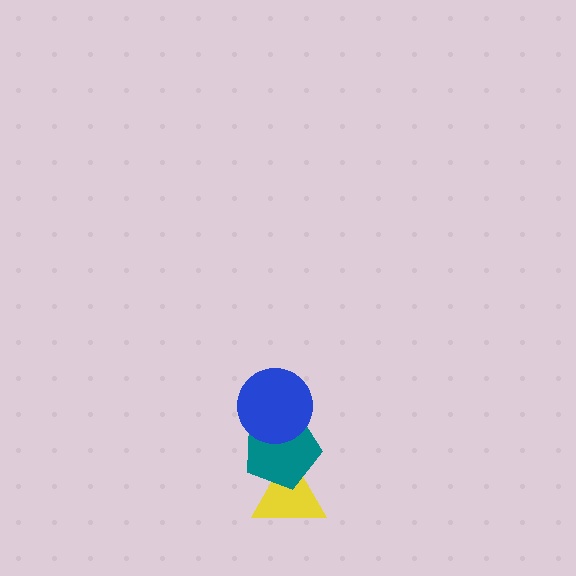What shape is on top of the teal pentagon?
The blue circle is on top of the teal pentagon.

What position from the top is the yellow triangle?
The yellow triangle is 3rd from the top.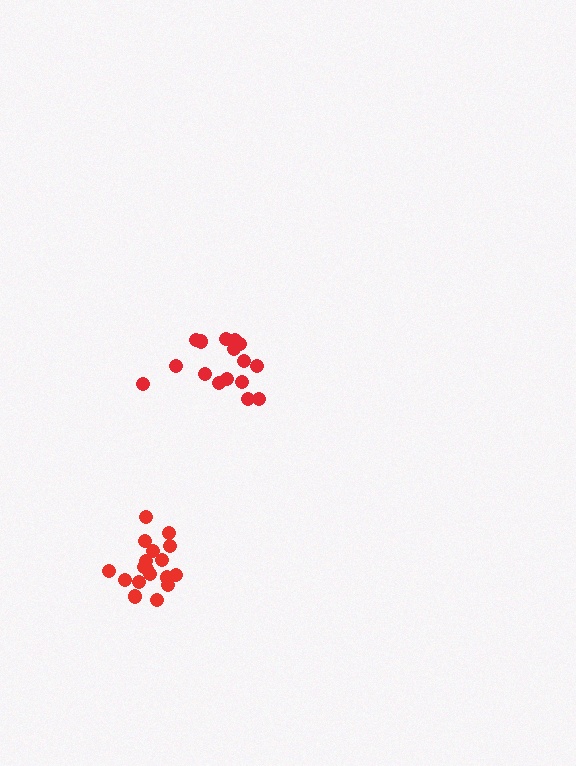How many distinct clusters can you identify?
There are 2 distinct clusters.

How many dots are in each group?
Group 1: 16 dots, Group 2: 18 dots (34 total).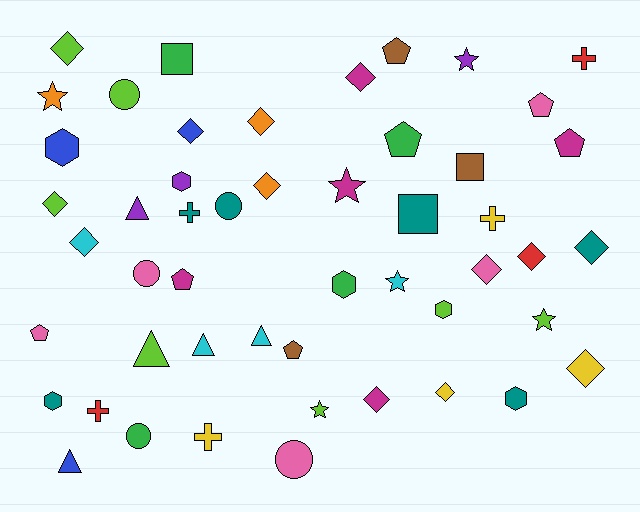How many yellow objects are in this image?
There are 4 yellow objects.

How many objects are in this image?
There are 50 objects.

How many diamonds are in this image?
There are 13 diamonds.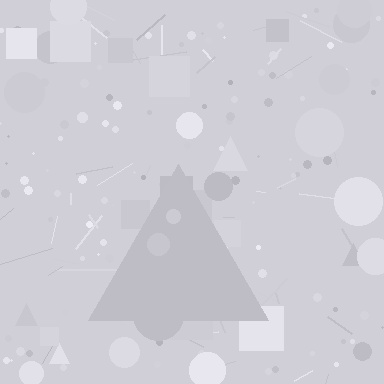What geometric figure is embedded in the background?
A triangle is embedded in the background.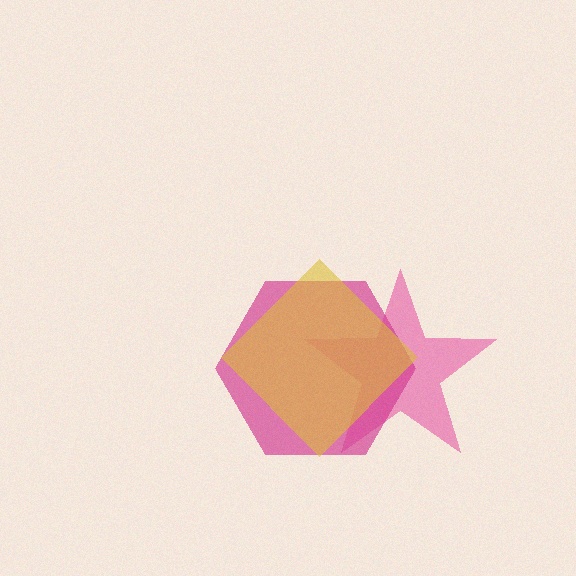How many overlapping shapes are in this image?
There are 3 overlapping shapes in the image.